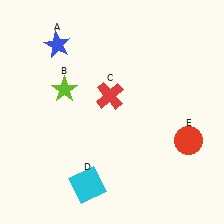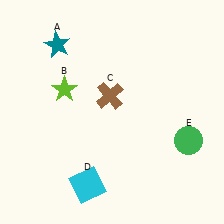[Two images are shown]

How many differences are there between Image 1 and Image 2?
There are 3 differences between the two images.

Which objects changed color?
A changed from blue to teal. C changed from red to brown. E changed from red to green.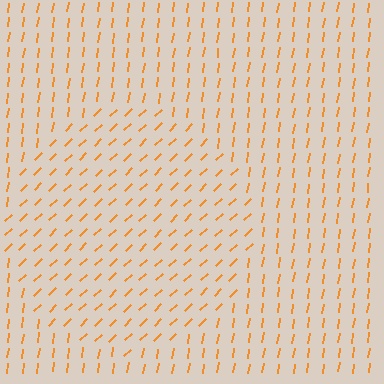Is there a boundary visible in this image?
Yes, there is a texture boundary formed by a change in line orientation.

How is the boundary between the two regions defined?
The boundary is defined purely by a change in line orientation (approximately 38 degrees difference). All lines are the same color and thickness.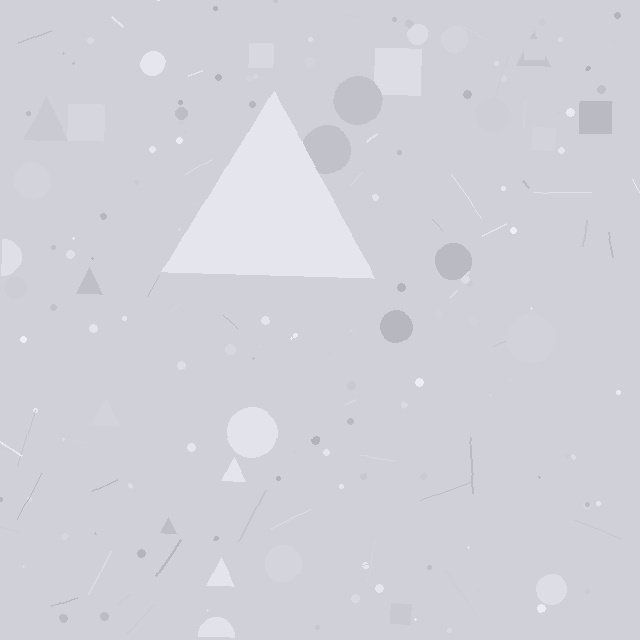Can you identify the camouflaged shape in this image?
The camouflaged shape is a triangle.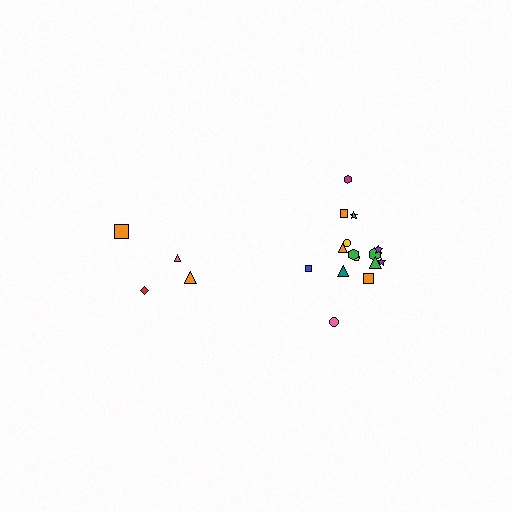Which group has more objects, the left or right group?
The right group.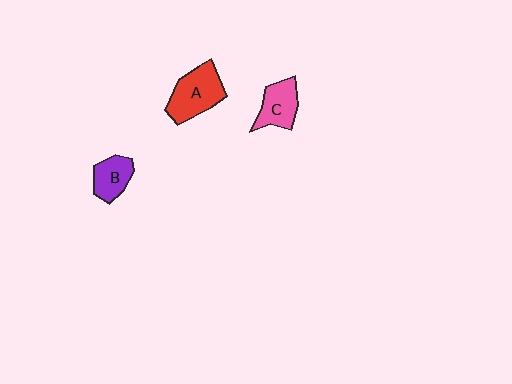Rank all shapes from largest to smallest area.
From largest to smallest: A (red), C (pink), B (purple).